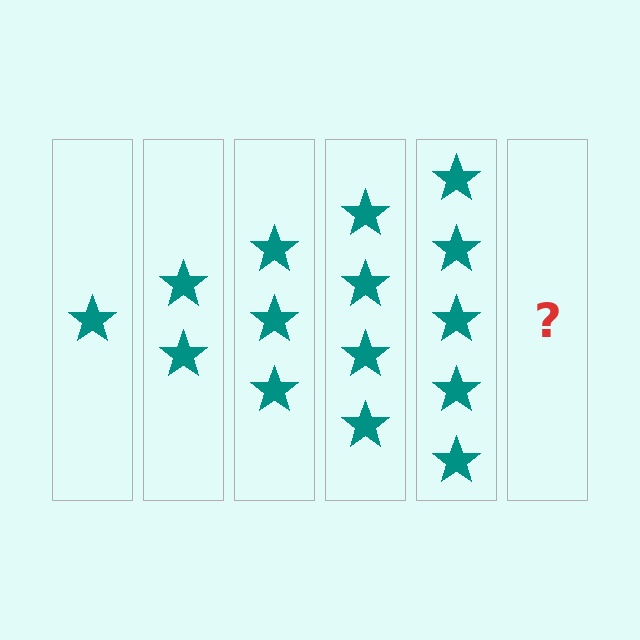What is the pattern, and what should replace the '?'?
The pattern is that each step adds one more star. The '?' should be 6 stars.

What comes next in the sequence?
The next element should be 6 stars.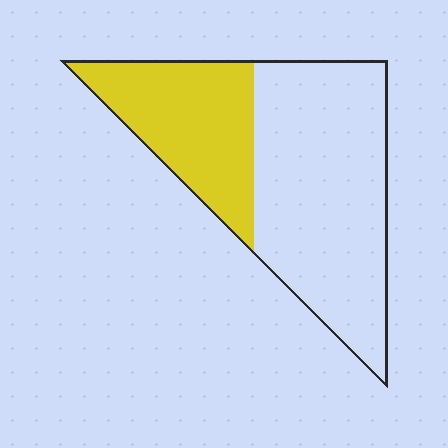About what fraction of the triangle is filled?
About one third (1/3).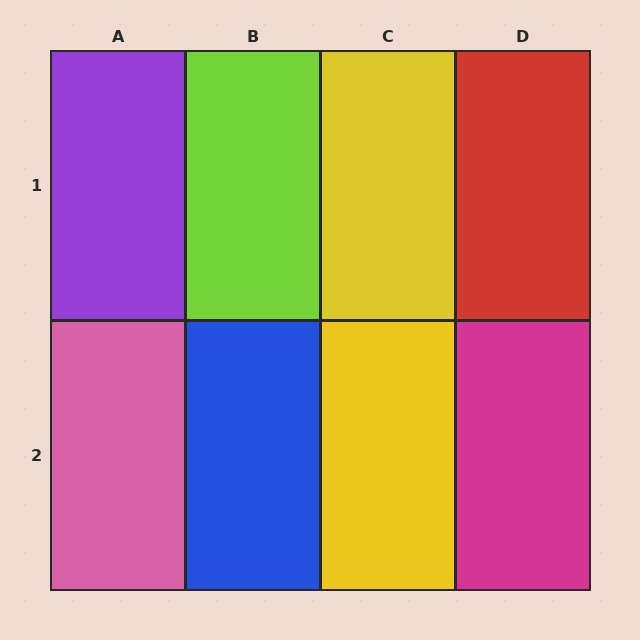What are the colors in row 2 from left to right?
Pink, blue, yellow, magenta.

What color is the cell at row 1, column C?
Yellow.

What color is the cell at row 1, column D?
Red.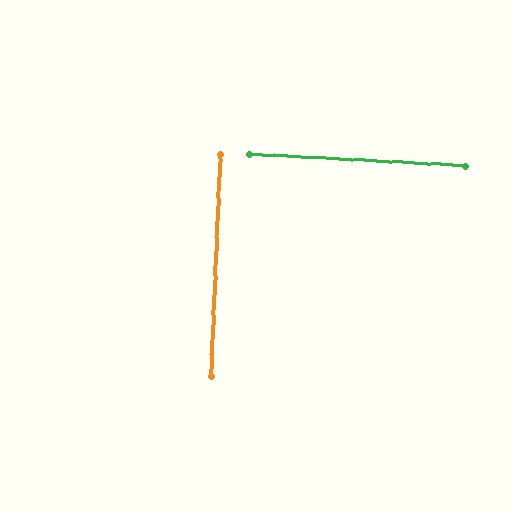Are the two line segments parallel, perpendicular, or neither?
Perpendicular — they meet at approximately 89°.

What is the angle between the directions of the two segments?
Approximately 89 degrees.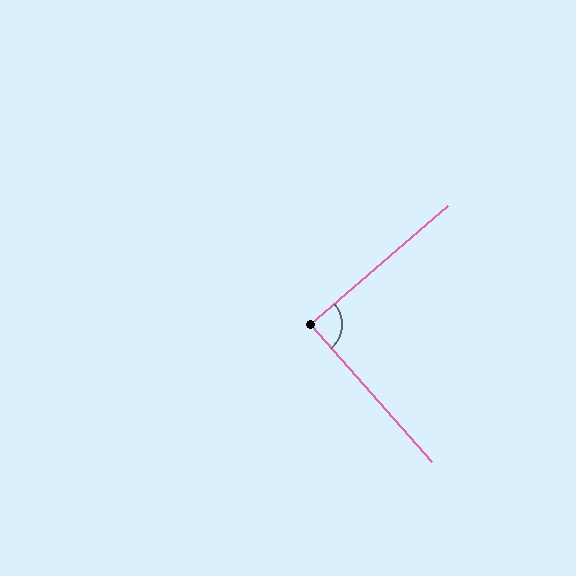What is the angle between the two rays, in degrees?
Approximately 89 degrees.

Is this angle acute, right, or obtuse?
It is approximately a right angle.